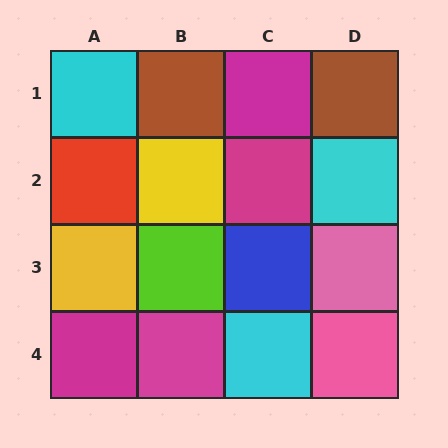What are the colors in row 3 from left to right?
Yellow, lime, blue, pink.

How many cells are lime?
1 cell is lime.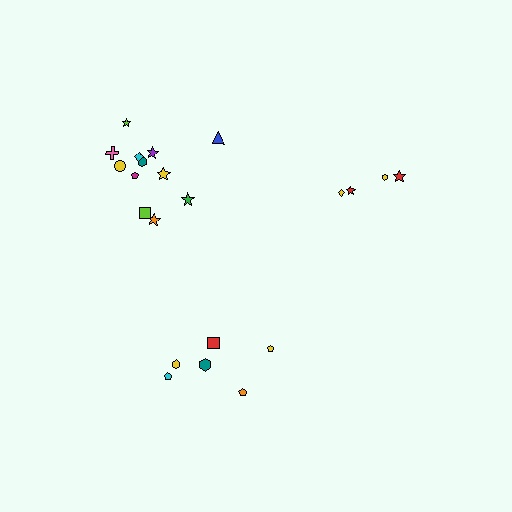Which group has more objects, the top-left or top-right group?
The top-left group.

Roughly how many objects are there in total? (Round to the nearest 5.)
Roughly 20 objects in total.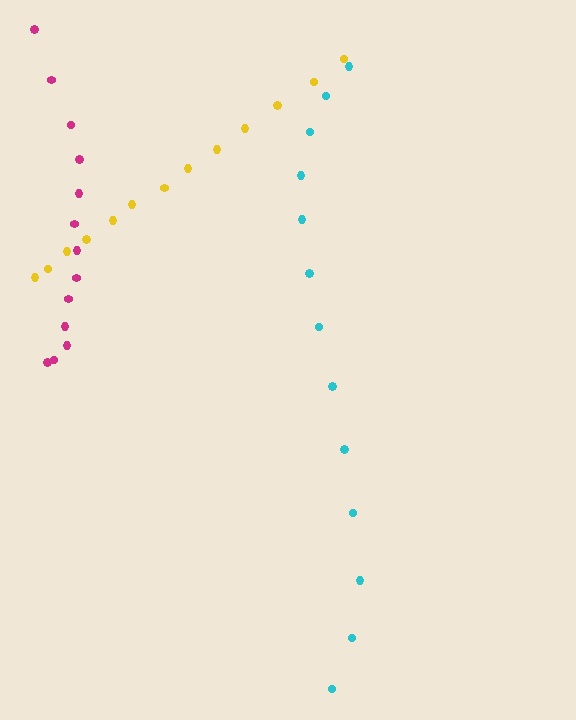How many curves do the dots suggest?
There are 3 distinct paths.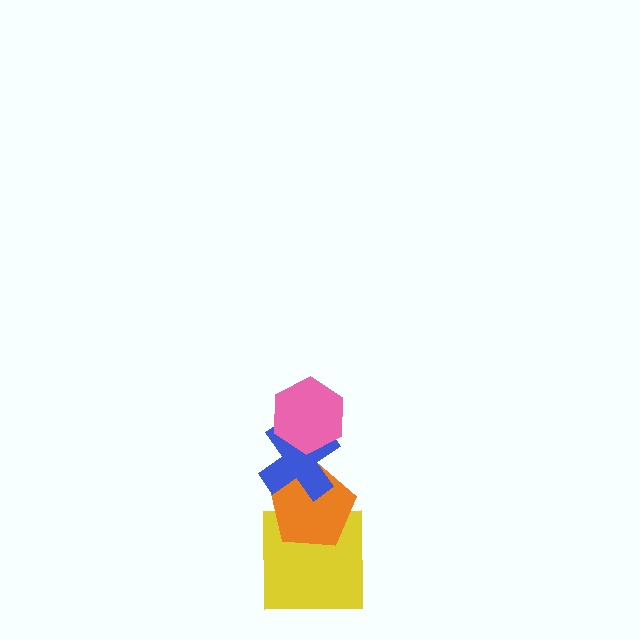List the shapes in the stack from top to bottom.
From top to bottom: the pink hexagon, the blue cross, the orange pentagon, the yellow square.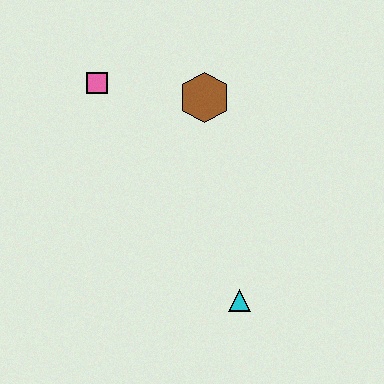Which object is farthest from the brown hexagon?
The cyan triangle is farthest from the brown hexagon.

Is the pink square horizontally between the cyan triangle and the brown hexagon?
No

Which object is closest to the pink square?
The brown hexagon is closest to the pink square.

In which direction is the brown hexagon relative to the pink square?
The brown hexagon is to the right of the pink square.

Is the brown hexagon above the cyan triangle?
Yes